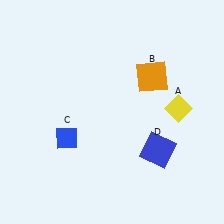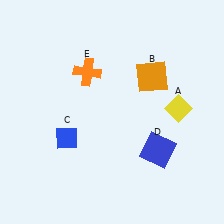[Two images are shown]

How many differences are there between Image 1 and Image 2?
There is 1 difference between the two images.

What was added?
An orange cross (E) was added in Image 2.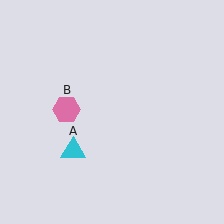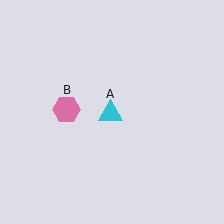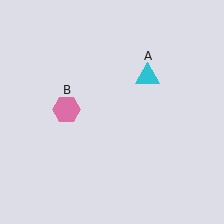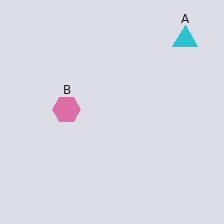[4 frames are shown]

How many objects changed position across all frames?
1 object changed position: cyan triangle (object A).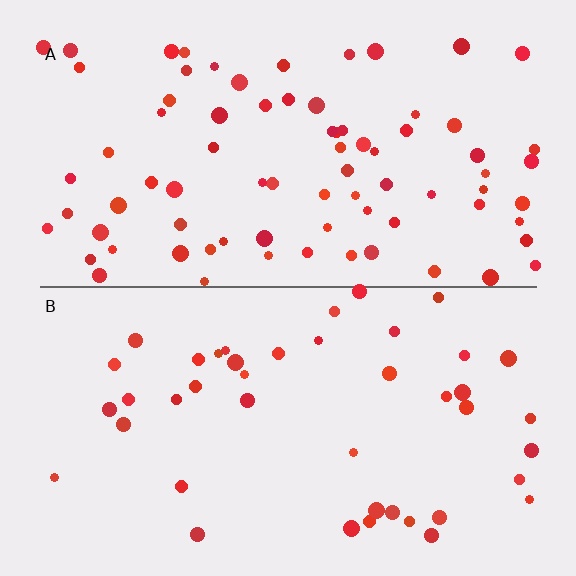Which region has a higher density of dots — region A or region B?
A (the top).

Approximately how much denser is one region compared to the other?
Approximately 1.8× — region A over region B.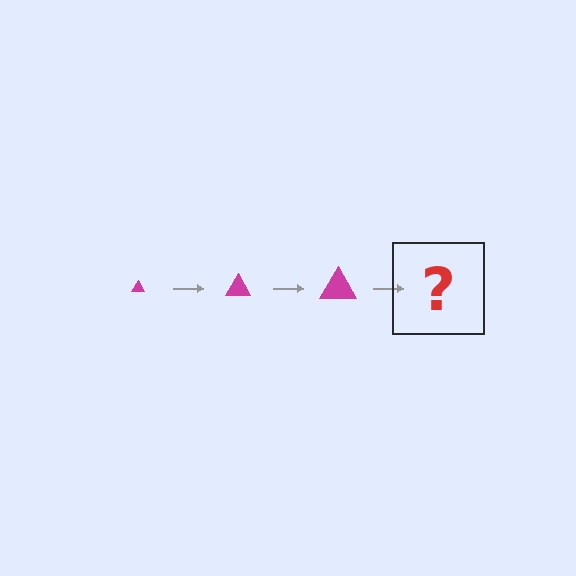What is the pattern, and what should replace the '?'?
The pattern is that the triangle gets progressively larger each step. The '?' should be a magenta triangle, larger than the previous one.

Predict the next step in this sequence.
The next step is a magenta triangle, larger than the previous one.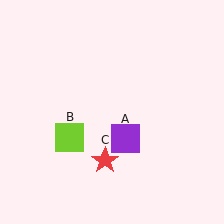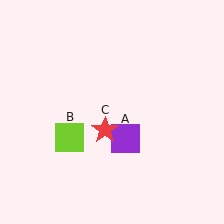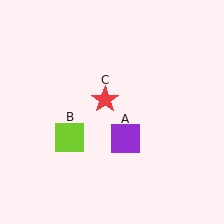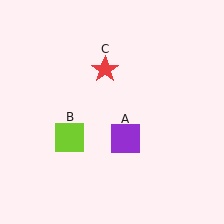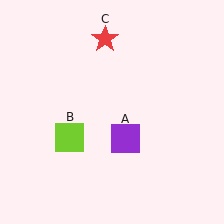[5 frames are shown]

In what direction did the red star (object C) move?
The red star (object C) moved up.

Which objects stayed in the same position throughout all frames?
Purple square (object A) and lime square (object B) remained stationary.